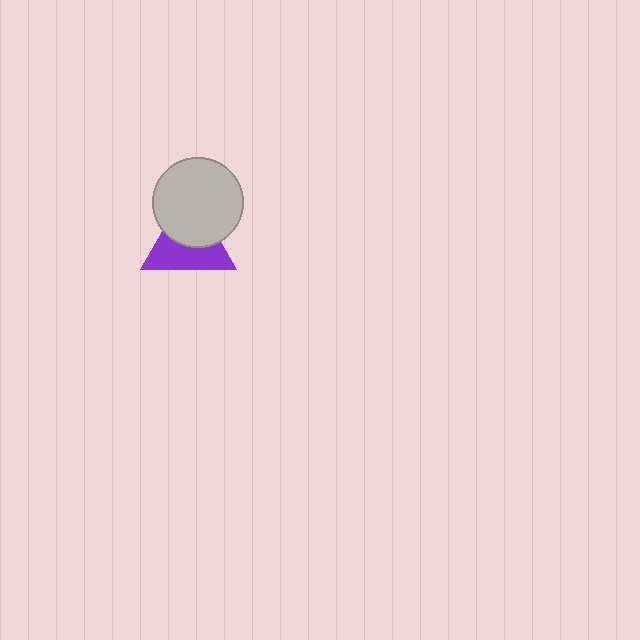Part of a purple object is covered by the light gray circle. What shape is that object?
It is a triangle.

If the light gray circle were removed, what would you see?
You would see the complete purple triangle.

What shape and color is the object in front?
The object in front is a light gray circle.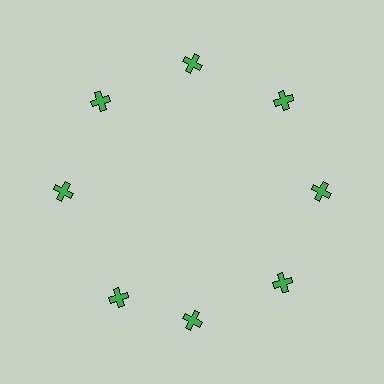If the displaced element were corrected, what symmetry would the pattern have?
It would have 8-fold rotational symmetry — the pattern would map onto itself every 45 degrees.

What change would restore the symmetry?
The symmetry would be restored by rotating it back into even spacing with its neighbors so that all 8 crosses sit at equal angles and equal distance from the center.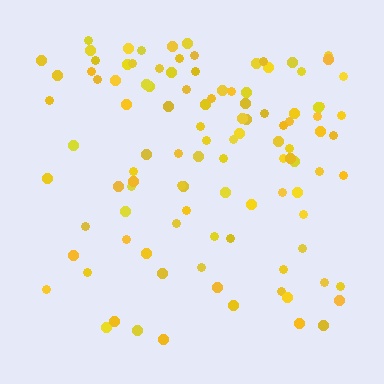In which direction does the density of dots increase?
From bottom to top, with the top side densest.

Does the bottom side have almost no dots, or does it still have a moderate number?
Still a moderate number, just noticeably fewer than the top.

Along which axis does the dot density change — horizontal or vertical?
Vertical.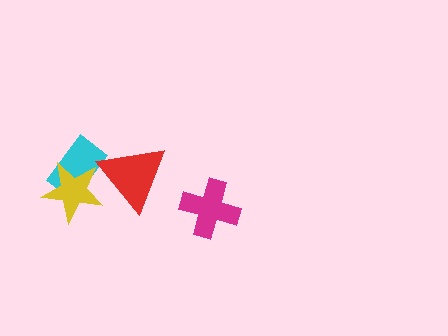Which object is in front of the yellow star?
The red triangle is in front of the yellow star.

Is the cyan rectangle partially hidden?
Yes, it is partially covered by another shape.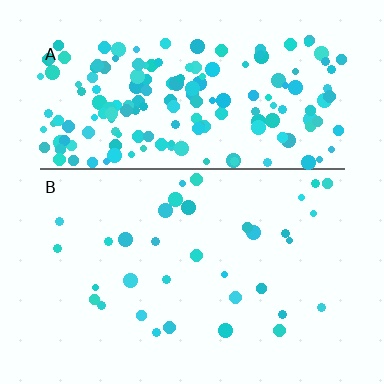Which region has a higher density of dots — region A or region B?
A (the top).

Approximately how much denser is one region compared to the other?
Approximately 5.3× — region A over region B.